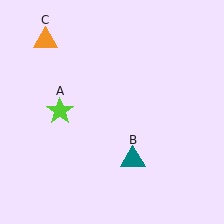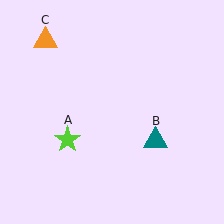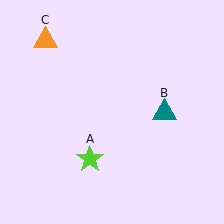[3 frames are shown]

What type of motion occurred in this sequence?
The lime star (object A), teal triangle (object B) rotated counterclockwise around the center of the scene.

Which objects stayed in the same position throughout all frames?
Orange triangle (object C) remained stationary.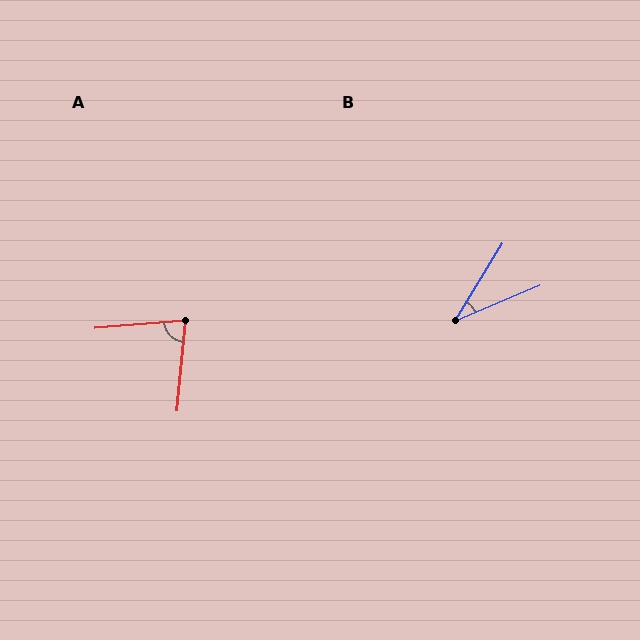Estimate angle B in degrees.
Approximately 36 degrees.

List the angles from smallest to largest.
B (36°), A (79°).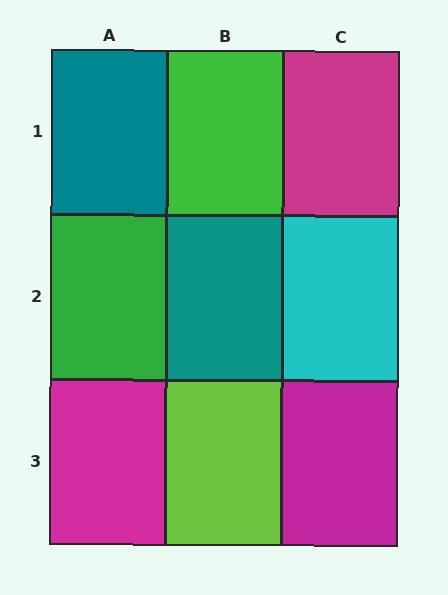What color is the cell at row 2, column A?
Green.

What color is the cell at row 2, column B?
Teal.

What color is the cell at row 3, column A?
Magenta.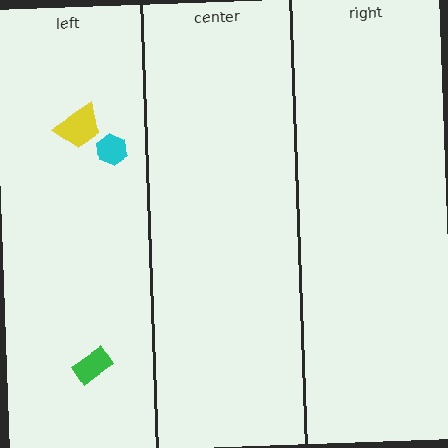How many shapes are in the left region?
3.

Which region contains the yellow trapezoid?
The left region.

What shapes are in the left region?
The green rectangle, the cyan hexagon, the yellow trapezoid.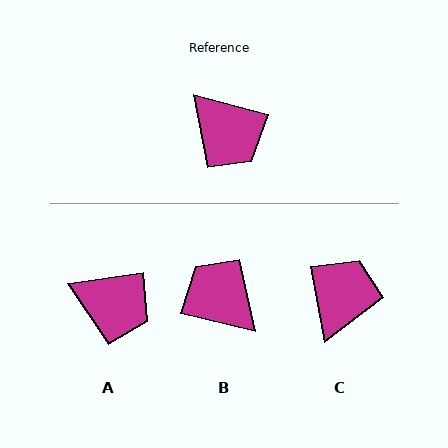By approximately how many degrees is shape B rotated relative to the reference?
Approximately 179 degrees clockwise.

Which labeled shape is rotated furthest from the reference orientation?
B, about 179 degrees away.